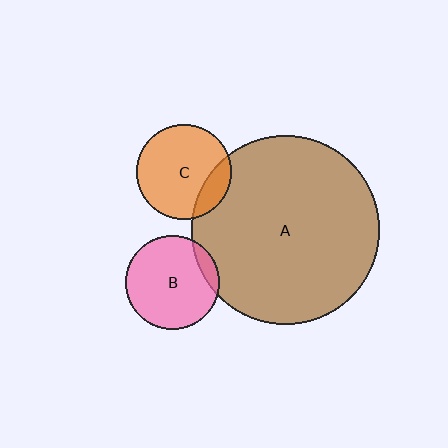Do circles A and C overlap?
Yes.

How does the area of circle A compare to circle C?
Approximately 3.9 times.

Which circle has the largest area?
Circle A (brown).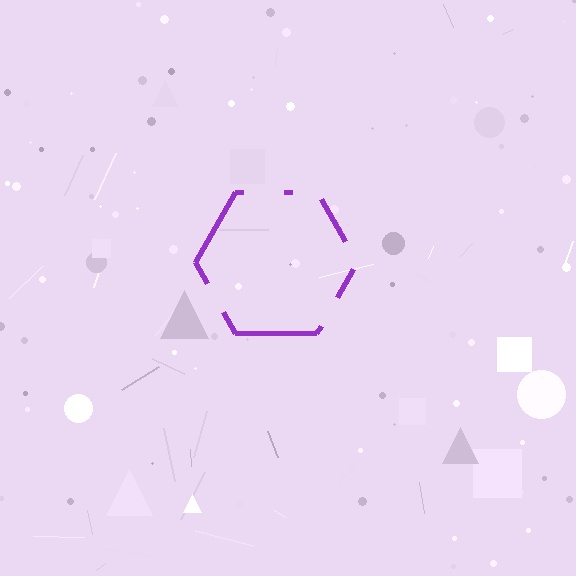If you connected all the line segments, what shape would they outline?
They would outline a hexagon.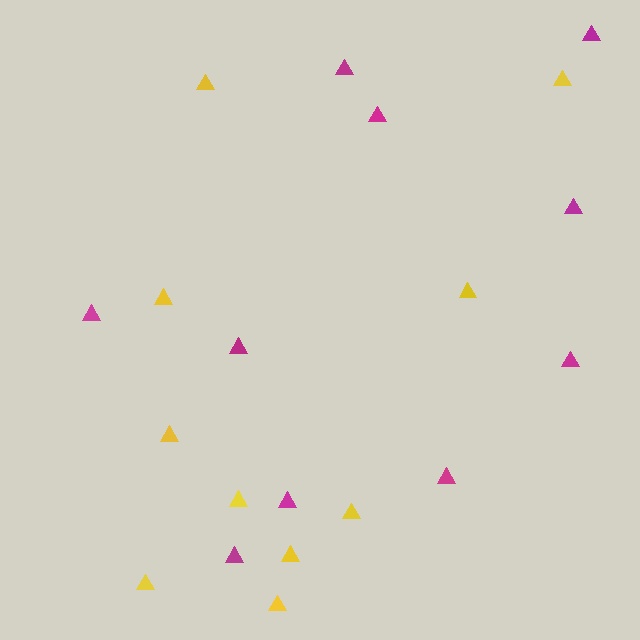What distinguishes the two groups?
There are 2 groups: one group of yellow triangles (10) and one group of magenta triangles (10).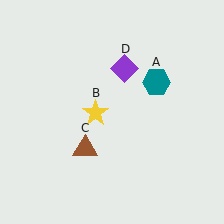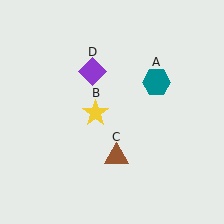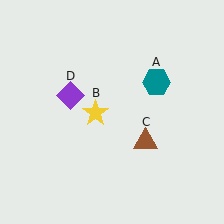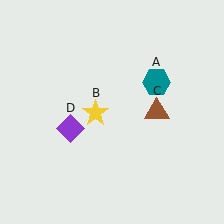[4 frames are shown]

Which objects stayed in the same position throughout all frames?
Teal hexagon (object A) and yellow star (object B) remained stationary.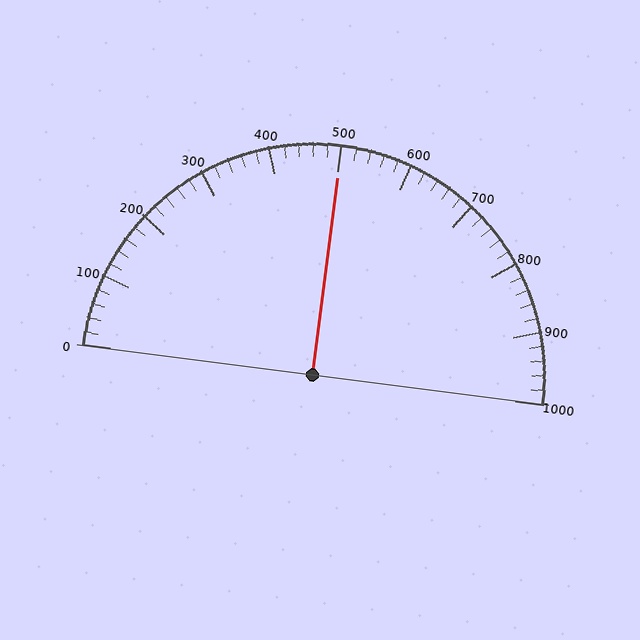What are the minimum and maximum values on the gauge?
The gauge ranges from 0 to 1000.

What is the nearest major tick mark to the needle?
The nearest major tick mark is 500.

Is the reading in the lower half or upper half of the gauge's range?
The reading is in the upper half of the range (0 to 1000).